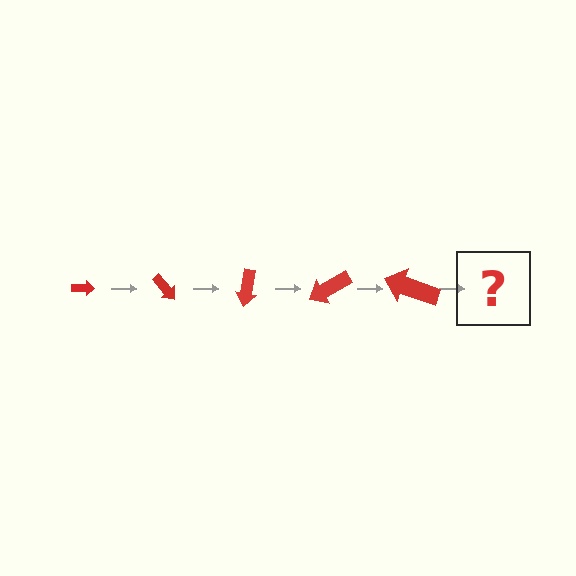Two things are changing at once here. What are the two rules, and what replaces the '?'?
The two rules are that the arrow grows larger each step and it rotates 50 degrees each step. The '?' should be an arrow, larger than the previous one and rotated 250 degrees from the start.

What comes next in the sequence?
The next element should be an arrow, larger than the previous one and rotated 250 degrees from the start.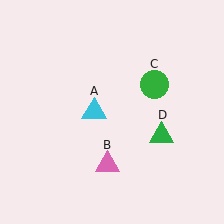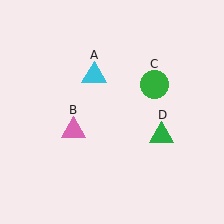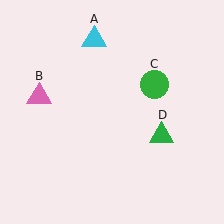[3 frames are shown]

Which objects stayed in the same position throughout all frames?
Green circle (object C) and green triangle (object D) remained stationary.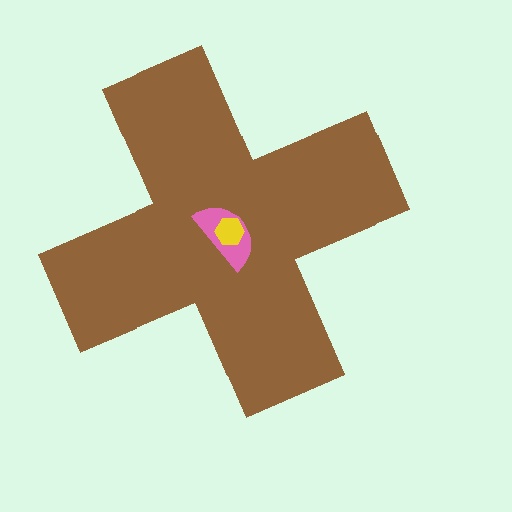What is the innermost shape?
The yellow hexagon.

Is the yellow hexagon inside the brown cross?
Yes.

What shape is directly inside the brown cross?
The pink semicircle.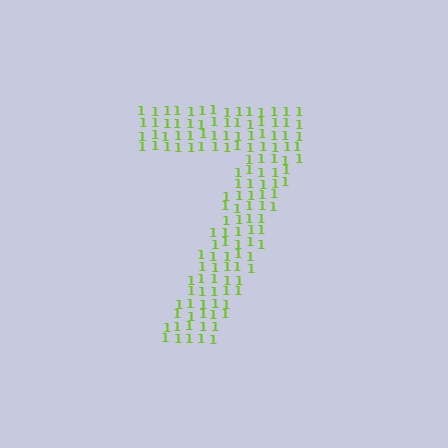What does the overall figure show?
The overall figure shows the digit 7.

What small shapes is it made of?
It is made of small digit 1's.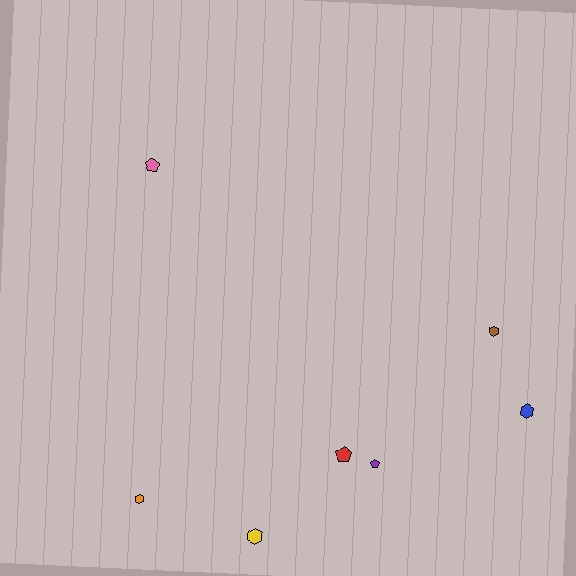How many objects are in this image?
There are 7 objects.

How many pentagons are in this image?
There are 3 pentagons.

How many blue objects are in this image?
There is 1 blue object.